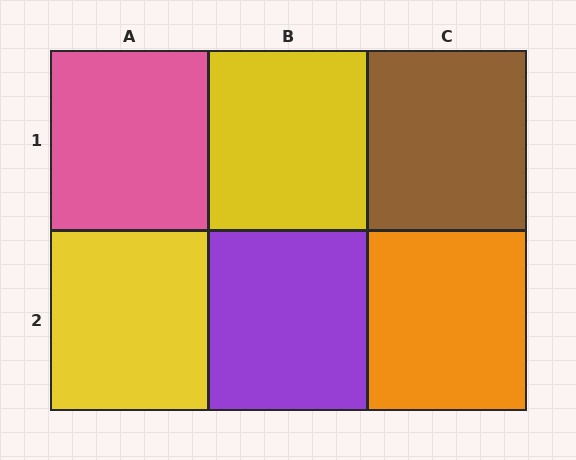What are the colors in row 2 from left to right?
Yellow, purple, orange.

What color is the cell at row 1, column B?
Yellow.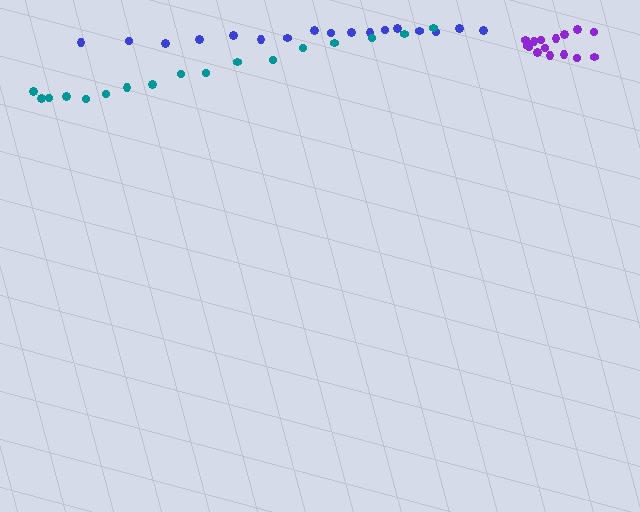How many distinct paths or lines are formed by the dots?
There are 3 distinct paths.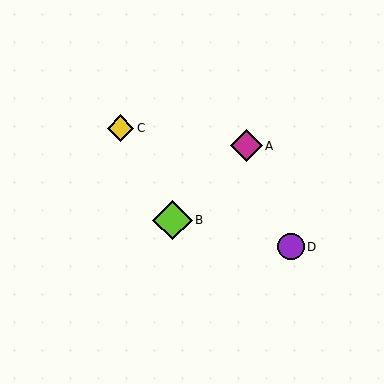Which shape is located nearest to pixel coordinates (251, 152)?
The magenta diamond (labeled A) at (246, 146) is nearest to that location.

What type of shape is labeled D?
Shape D is a purple circle.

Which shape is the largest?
The lime diamond (labeled B) is the largest.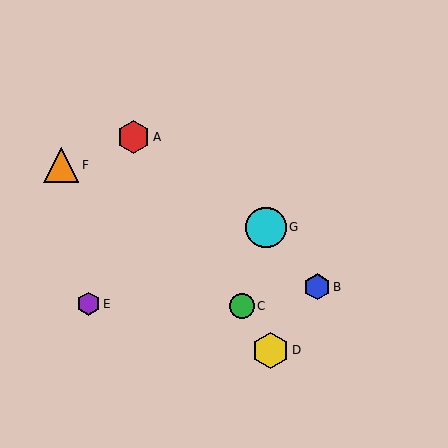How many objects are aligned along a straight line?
3 objects (A, C, D) are aligned along a straight line.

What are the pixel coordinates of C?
Object C is at (242, 306).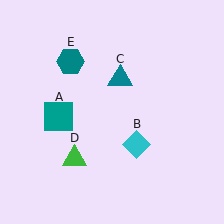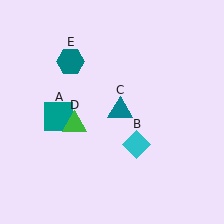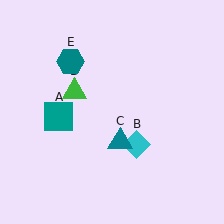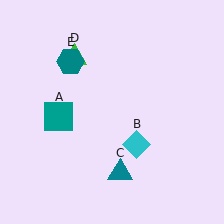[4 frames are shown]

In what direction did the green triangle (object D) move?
The green triangle (object D) moved up.